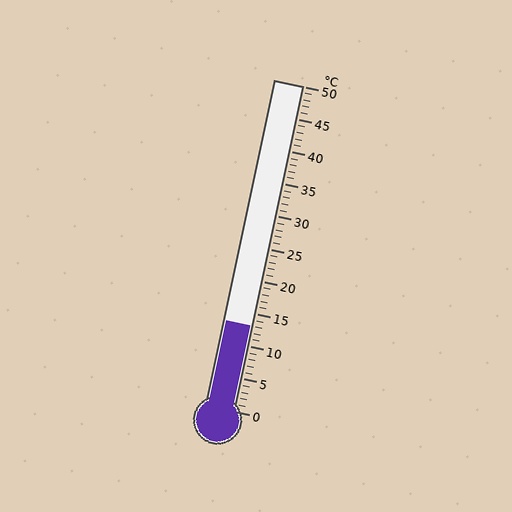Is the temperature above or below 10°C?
The temperature is above 10°C.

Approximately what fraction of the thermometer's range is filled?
The thermometer is filled to approximately 25% of its range.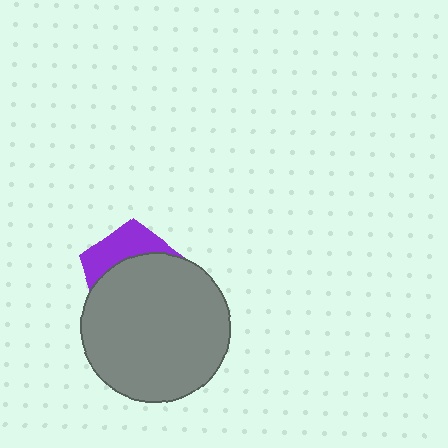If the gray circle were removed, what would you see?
You would see the complete purple pentagon.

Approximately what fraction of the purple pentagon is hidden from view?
Roughly 65% of the purple pentagon is hidden behind the gray circle.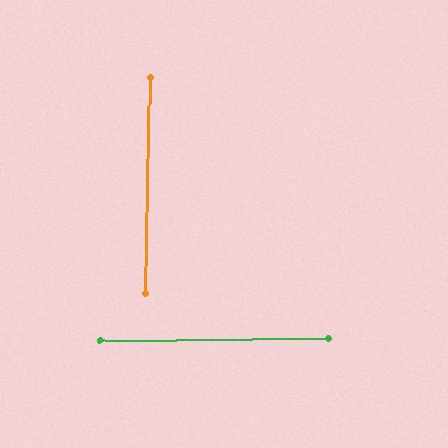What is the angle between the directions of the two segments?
Approximately 88 degrees.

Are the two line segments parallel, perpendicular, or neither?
Perpendicular — they meet at approximately 88°.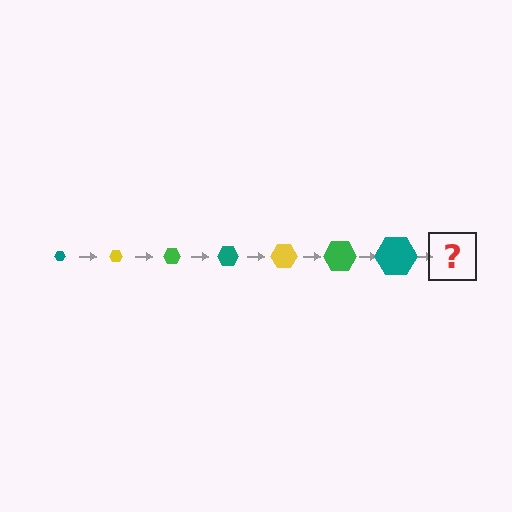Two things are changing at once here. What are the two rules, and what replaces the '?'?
The two rules are that the hexagon grows larger each step and the color cycles through teal, yellow, and green. The '?' should be a yellow hexagon, larger than the previous one.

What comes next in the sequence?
The next element should be a yellow hexagon, larger than the previous one.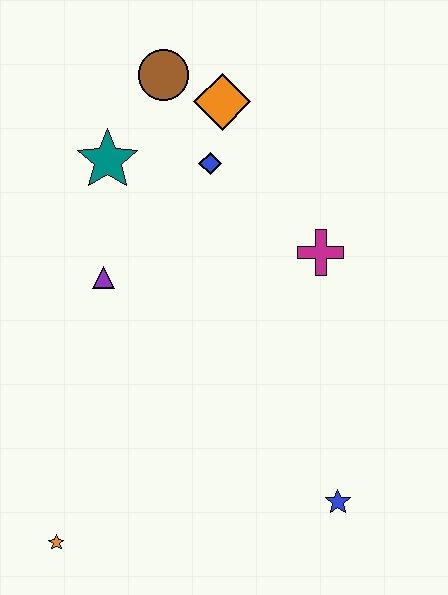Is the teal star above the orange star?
Yes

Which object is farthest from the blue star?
The brown circle is farthest from the blue star.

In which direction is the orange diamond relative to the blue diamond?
The orange diamond is above the blue diamond.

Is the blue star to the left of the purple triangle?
No